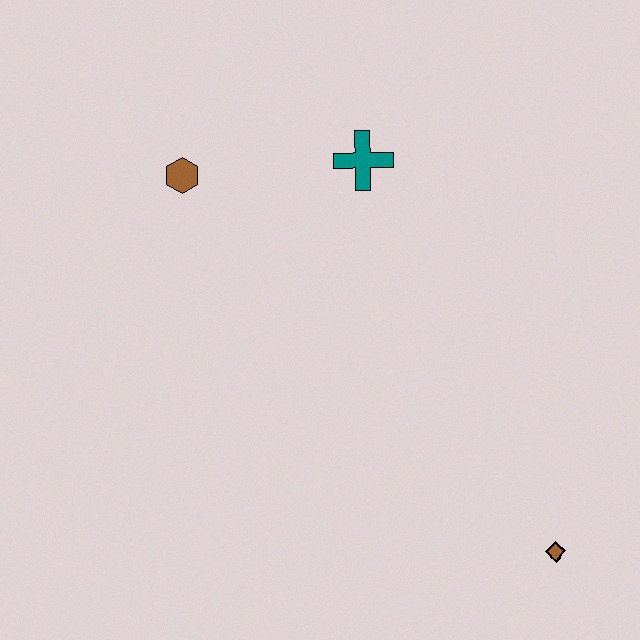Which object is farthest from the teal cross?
The brown diamond is farthest from the teal cross.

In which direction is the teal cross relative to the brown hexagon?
The teal cross is to the right of the brown hexagon.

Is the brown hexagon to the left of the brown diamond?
Yes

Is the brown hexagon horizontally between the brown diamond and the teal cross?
No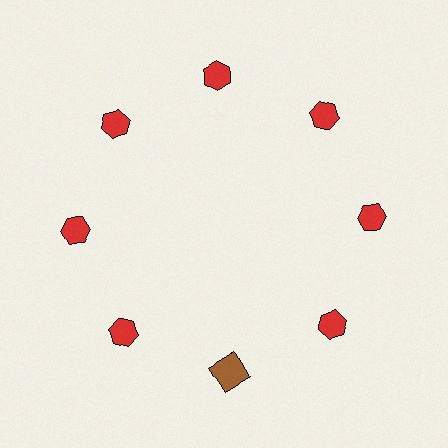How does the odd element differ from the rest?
It differs in both color (brown instead of red) and shape (square instead of hexagon).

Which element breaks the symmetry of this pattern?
The brown square at roughly the 6 o'clock position breaks the symmetry. All other shapes are red hexagons.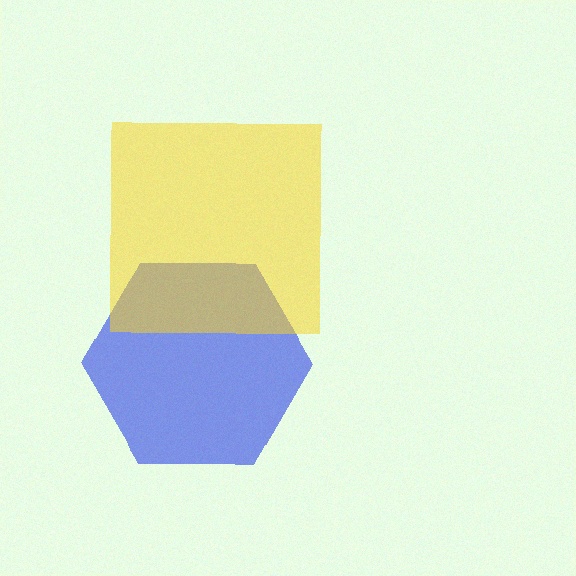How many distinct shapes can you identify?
There are 2 distinct shapes: a blue hexagon, a yellow square.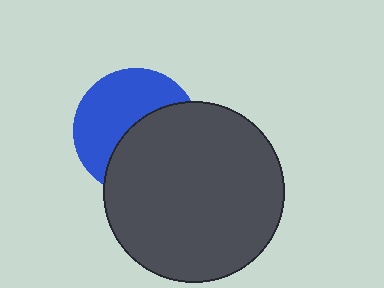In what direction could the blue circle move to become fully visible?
The blue circle could move toward the upper-left. That would shift it out from behind the dark gray circle entirely.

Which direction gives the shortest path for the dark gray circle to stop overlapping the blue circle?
Moving toward the lower-right gives the shortest separation.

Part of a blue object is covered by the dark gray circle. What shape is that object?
It is a circle.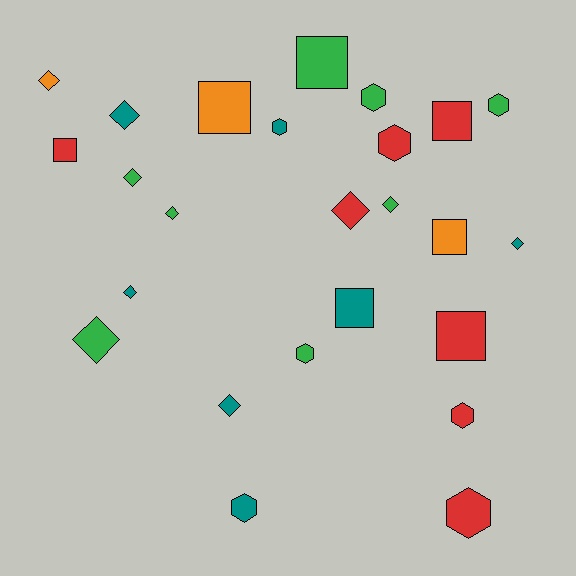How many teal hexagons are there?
There are 2 teal hexagons.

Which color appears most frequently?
Green, with 8 objects.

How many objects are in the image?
There are 25 objects.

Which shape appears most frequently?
Diamond, with 10 objects.